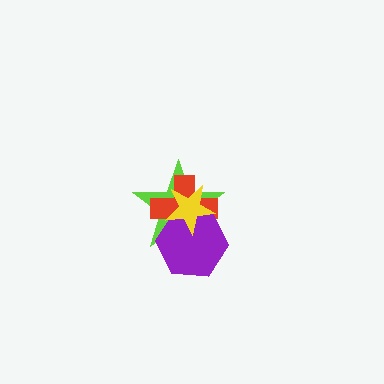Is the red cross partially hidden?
Yes, it is partially covered by another shape.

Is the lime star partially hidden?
Yes, it is partially covered by another shape.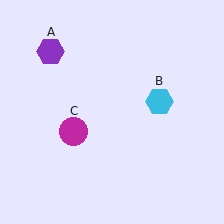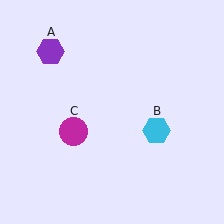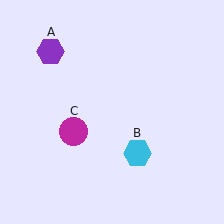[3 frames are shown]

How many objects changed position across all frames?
1 object changed position: cyan hexagon (object B).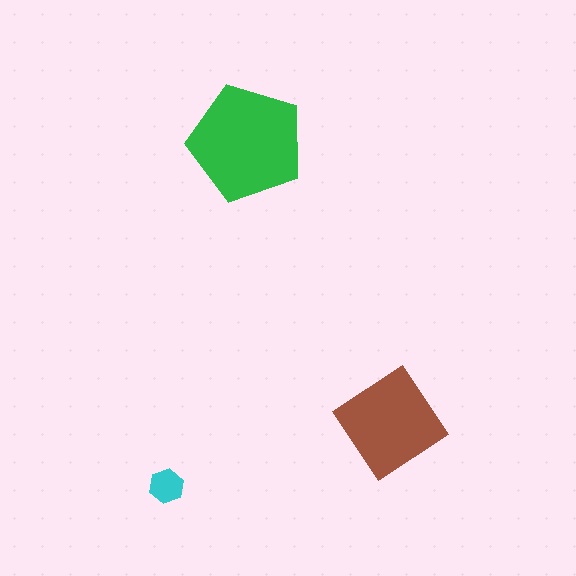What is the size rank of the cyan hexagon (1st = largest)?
3rd.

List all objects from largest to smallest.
The green pentagon, the brown diamond, the cyan hexagon.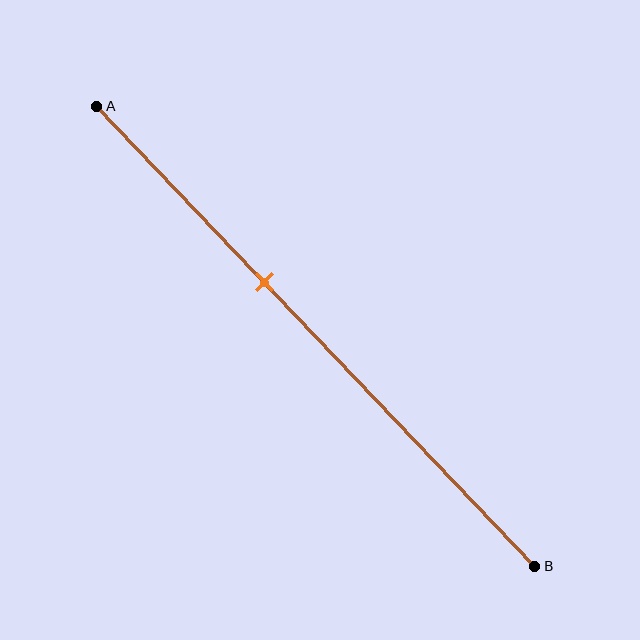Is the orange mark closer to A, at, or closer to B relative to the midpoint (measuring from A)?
The orange mark is closer to point A than the midpoint of segment AB.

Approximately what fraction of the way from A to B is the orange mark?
The orange mark is approximately 40% of the way from A to B.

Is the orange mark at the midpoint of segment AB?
No, the mark is at about 40% from A, not at the 50% midpoint.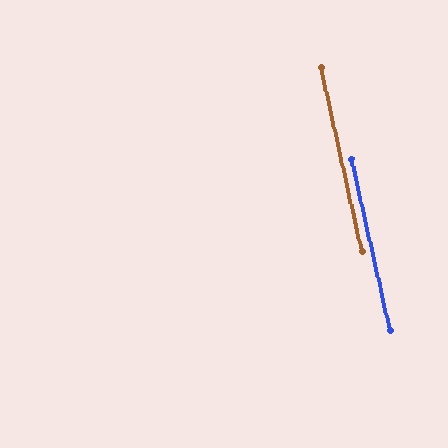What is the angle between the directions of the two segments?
Approximately 0 degrees.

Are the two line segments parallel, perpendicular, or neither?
Parallel — their directions differ by only 0.0°.